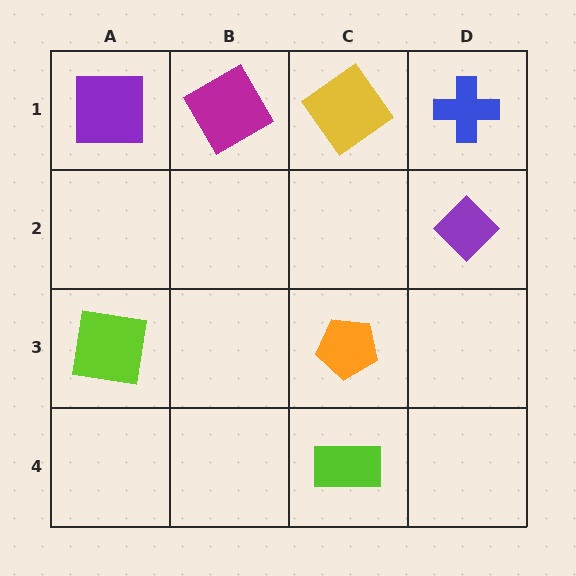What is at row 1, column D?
A blue cross.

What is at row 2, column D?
A purple diamond.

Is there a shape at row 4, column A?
No, that cell is empty.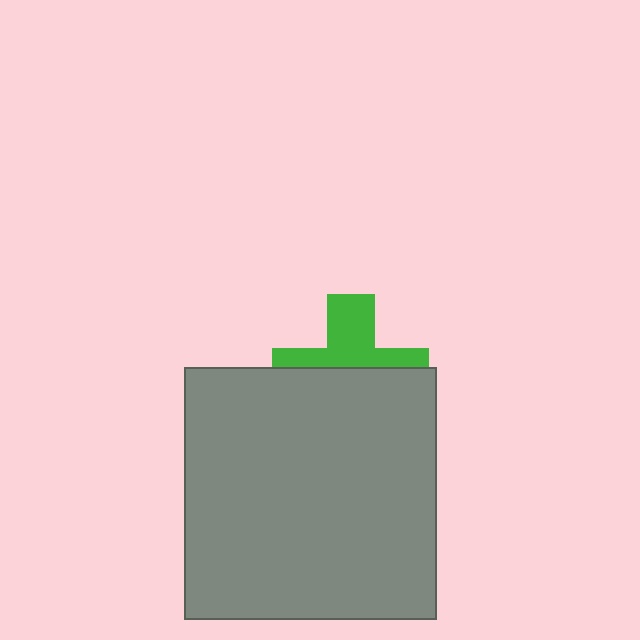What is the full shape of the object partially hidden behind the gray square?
The partially hidden object is a green cross.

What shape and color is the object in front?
The object in front is a gray square.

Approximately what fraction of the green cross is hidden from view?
Roughly 55% of the green cross is hidden behind the gray square.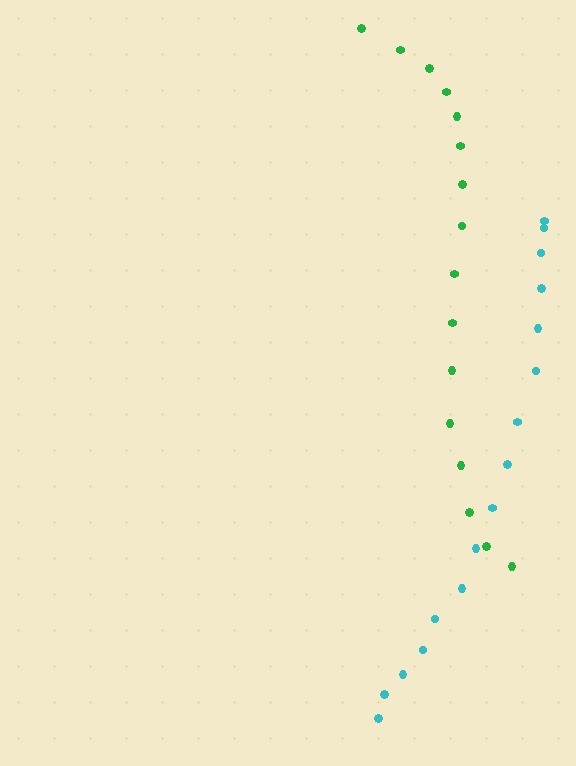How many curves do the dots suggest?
There are 2 distinct paths.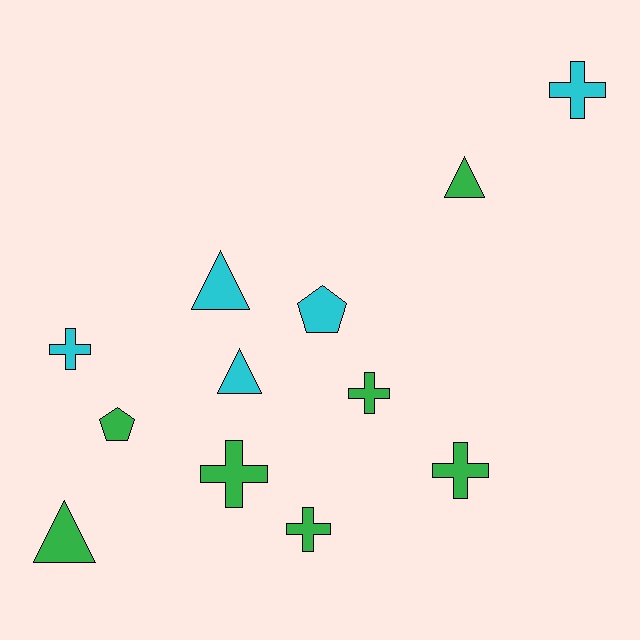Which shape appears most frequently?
Cross, with 6 objects.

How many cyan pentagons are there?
There is 1 cyan pentagon.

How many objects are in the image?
There are 12 objects.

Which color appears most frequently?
Green, with 7 objects.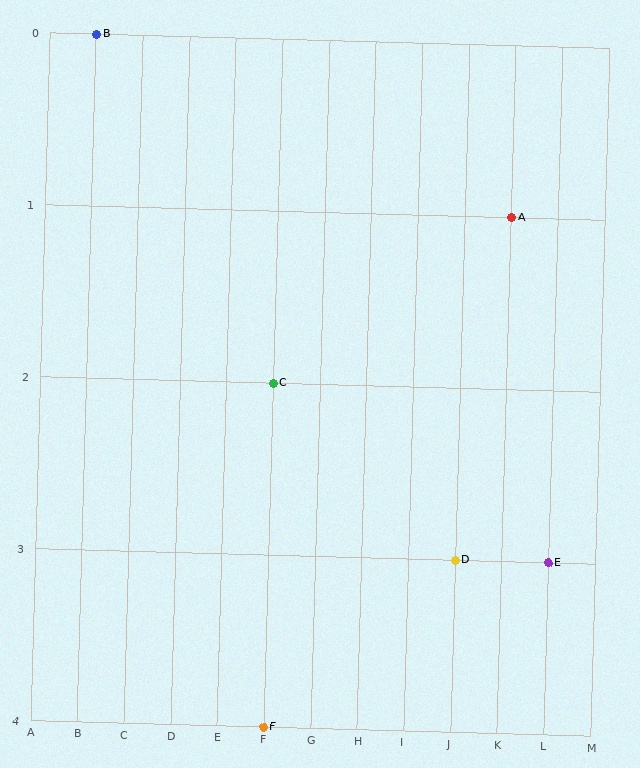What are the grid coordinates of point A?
Point A is at grid coordinates (K, 1).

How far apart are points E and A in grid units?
Points E and A are 1 column and 2 rows apart (about 2.2 grid units diagonally).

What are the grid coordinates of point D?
Point D is at grid coordinates (J, 3).